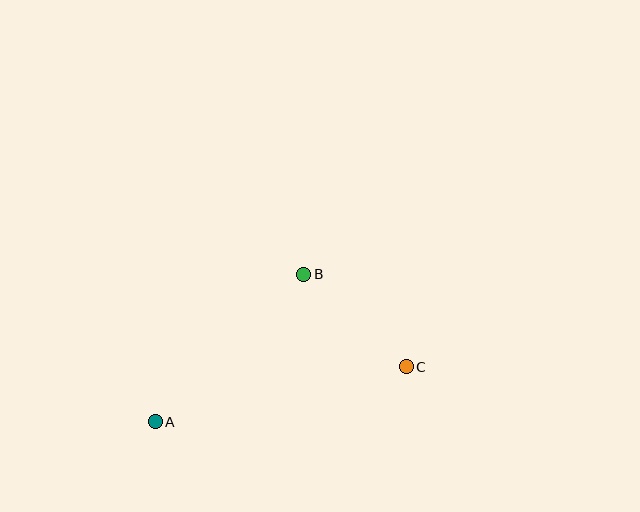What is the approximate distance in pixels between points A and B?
The distance between A and B is approximately 209 pixels.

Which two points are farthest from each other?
Points A and C are farthest from each other.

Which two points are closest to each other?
Points B and C are closest to each other.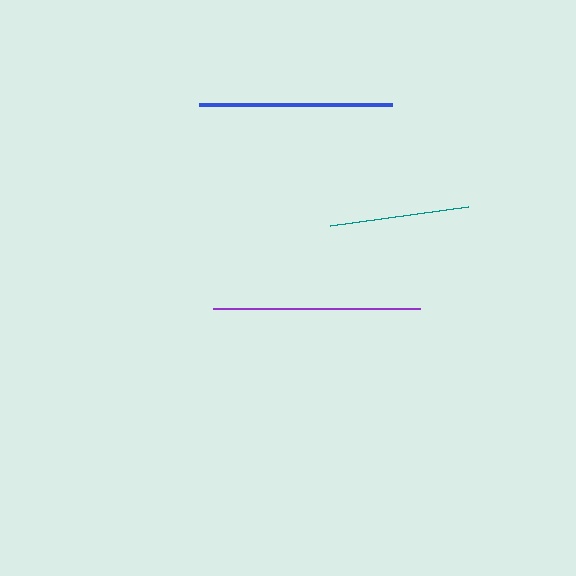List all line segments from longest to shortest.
From longest to shortest: purple, blue, teal.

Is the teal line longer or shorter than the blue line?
The blue line is longer than the teal line.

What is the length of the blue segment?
The blue segment is approximately 192 pixels long.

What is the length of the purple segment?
The purple segment is approximately 207 pixels long.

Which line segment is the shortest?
The teal line is the shortest at approximately 140 pixels.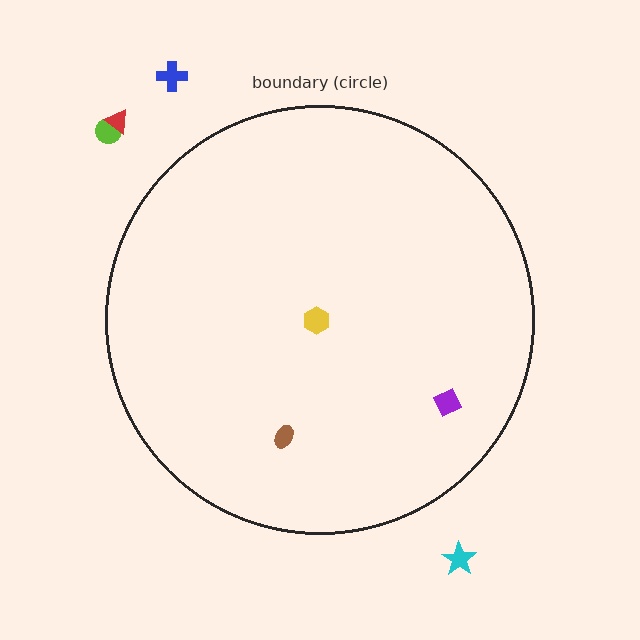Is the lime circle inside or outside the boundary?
Outside.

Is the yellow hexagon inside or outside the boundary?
Inside.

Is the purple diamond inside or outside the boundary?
Inside.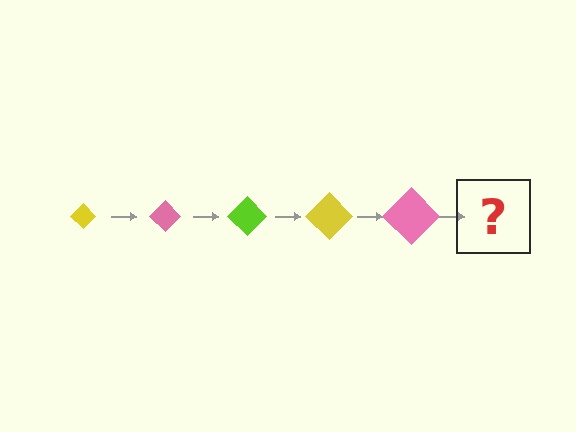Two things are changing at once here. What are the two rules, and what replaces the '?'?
The two rules are that the diamond grows larger each step and the color cycles through yellow, pink, and lime. The '?' should be a lime diamond, larger than the previous one.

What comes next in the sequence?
The next element should be a lime diamond, larger than the previous one.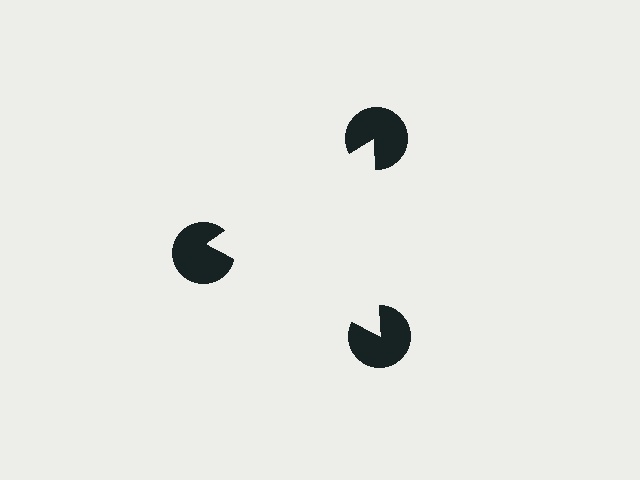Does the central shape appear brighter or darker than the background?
It typically appears slightly brighter than the background, even though no actual brightness change is drawn.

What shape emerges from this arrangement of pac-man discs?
An illusory triangle — its edges are inferred from the aligned wedge cuts in the pac-man discs, not physically drawn.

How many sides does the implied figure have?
3 sides.